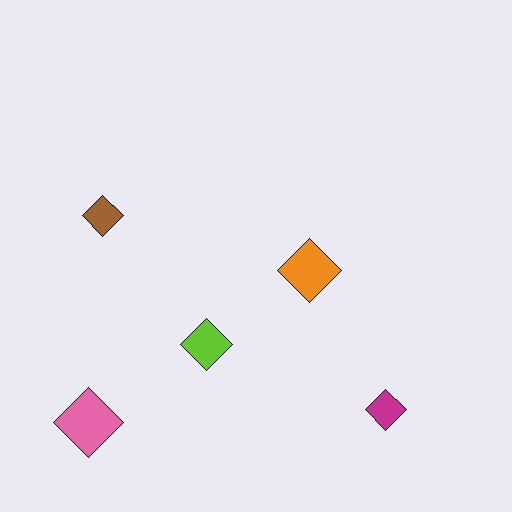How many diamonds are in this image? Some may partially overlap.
There are 5 diamonds.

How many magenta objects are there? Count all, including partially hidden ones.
There is 1 magenta object.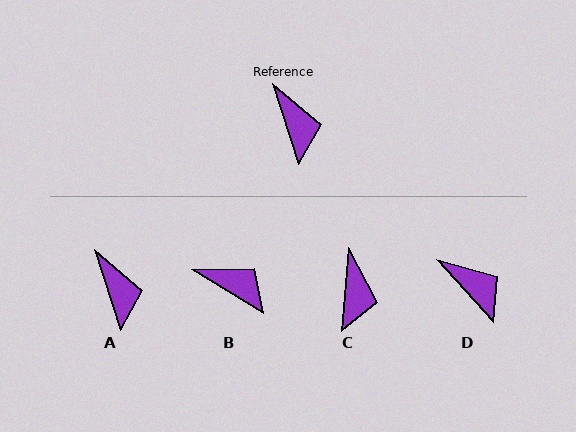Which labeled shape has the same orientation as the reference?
A.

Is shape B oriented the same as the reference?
No, it is off by about 41 degrees.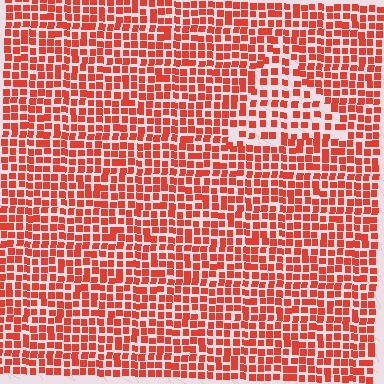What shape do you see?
I see a triangle.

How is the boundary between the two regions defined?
The boundary is defined by a change in element density (approximately 1.6x ratio). All elements are the same color, size, and shape.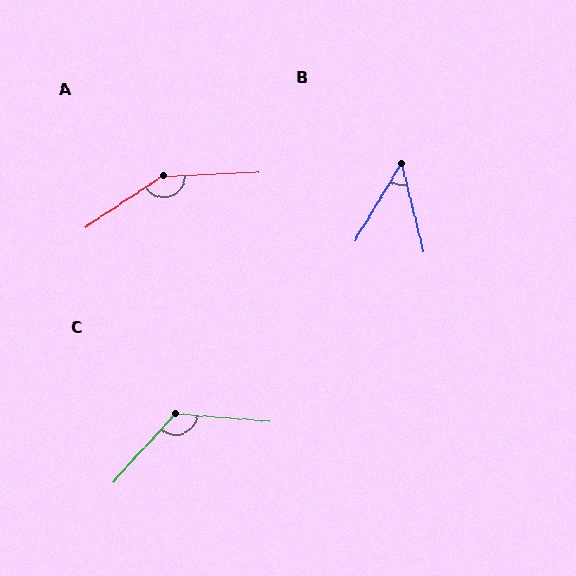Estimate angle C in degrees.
Approximately 128 degrees.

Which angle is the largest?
A, at approximately 148 degrees.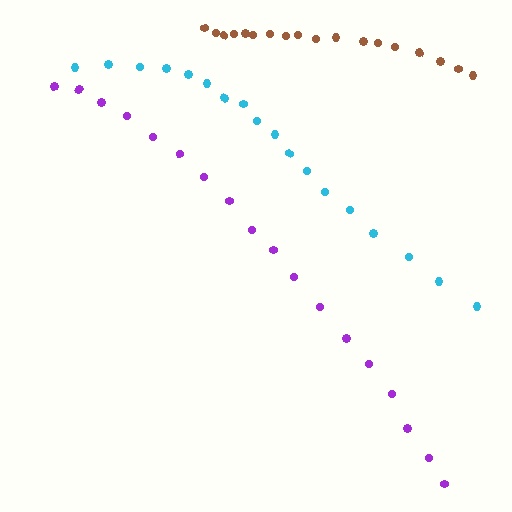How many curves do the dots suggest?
There are 3 distinct paths.